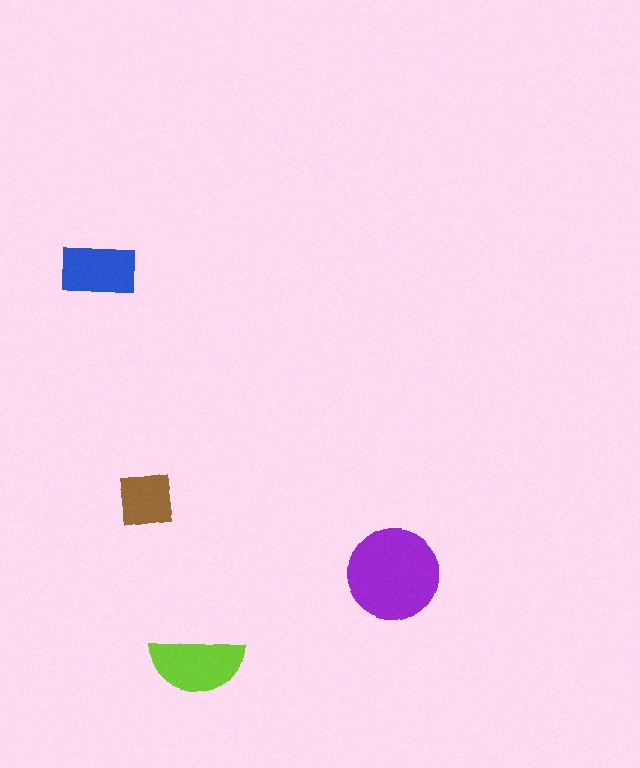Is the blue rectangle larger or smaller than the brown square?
Larger.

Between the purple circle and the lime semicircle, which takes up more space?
The purple circle.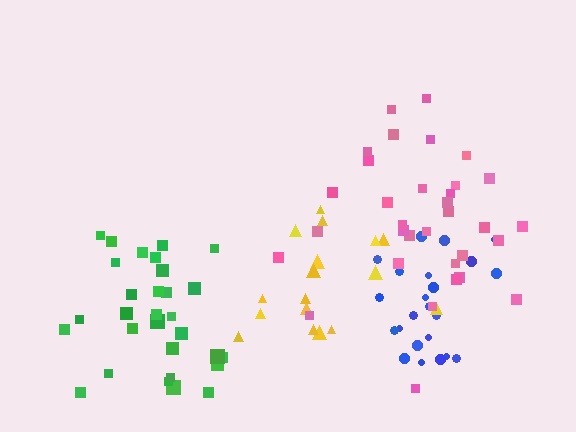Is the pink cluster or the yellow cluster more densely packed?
Pink.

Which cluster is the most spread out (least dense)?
Yellow.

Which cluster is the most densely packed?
Pink.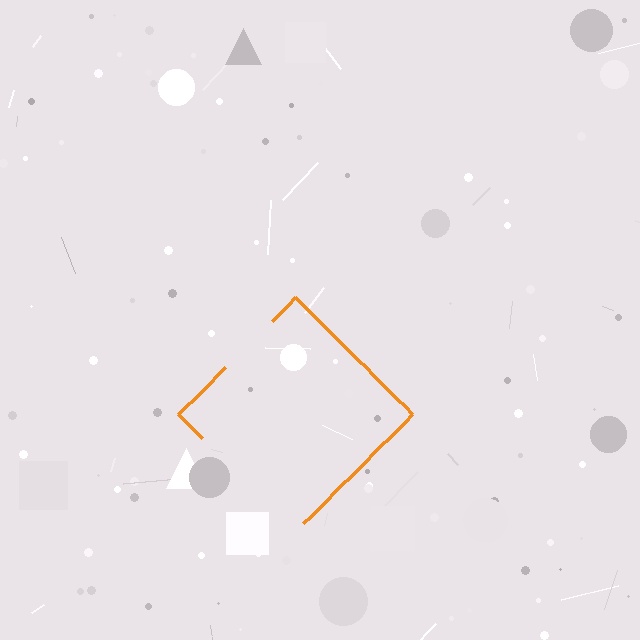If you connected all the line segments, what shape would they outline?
They would outline a diamond.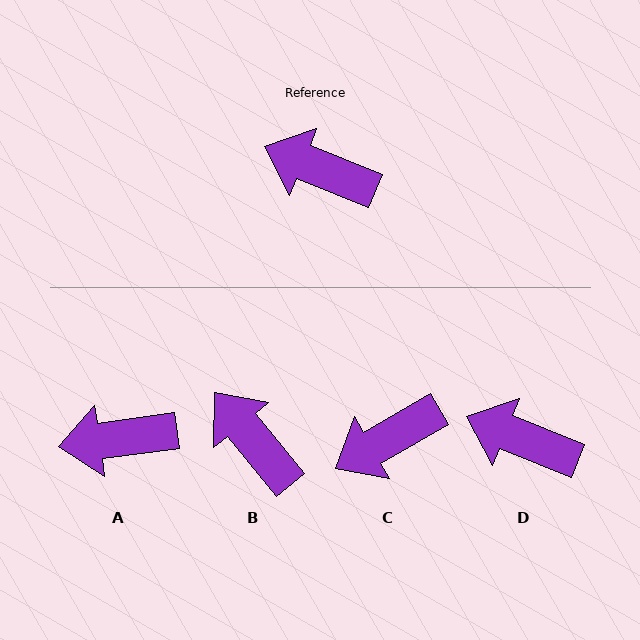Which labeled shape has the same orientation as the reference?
D.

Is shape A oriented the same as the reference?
No, it is off by about 30 degrees.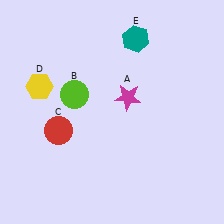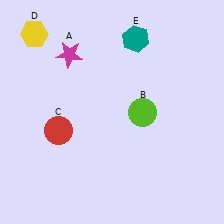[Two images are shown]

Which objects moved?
The objects that moved are: the magenta star (A), the lime circle (B), the yellow hexagon (D).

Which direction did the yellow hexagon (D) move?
The yellow hexagon (D) moved up.